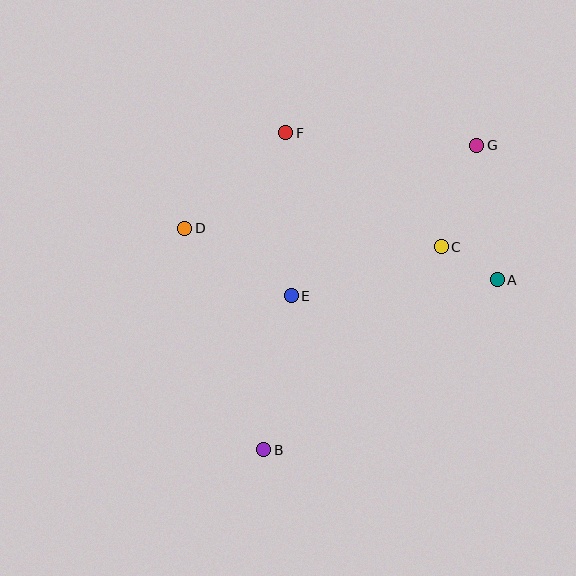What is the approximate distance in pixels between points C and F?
The distance between C and F is approximately 193 pixels.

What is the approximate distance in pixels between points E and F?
The distance between E and F is approximately 163 pixels.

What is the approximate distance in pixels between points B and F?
The distance between B and F is approximately 318 pixels.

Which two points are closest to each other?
Points A and C are closest to each other.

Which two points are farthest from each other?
Points B and G are farthest from each other.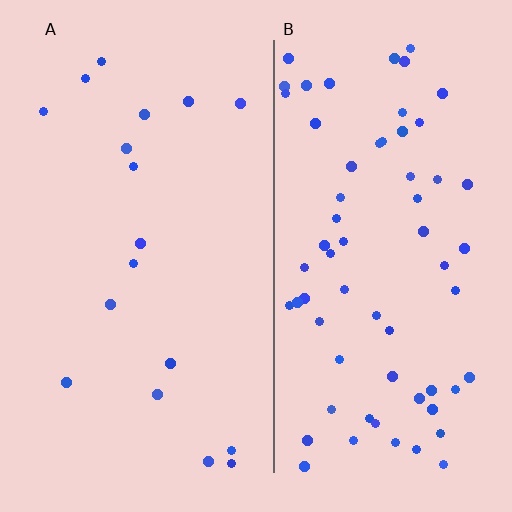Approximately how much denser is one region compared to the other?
Approximately 3.7× — region B over region A.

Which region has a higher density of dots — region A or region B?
B (the right).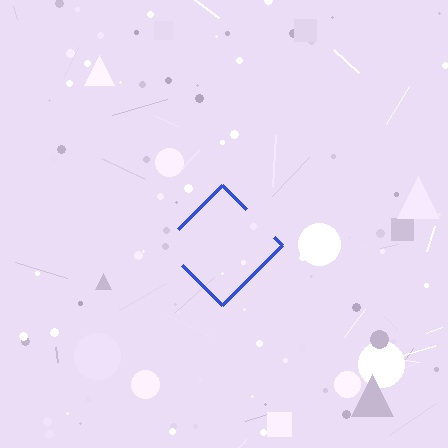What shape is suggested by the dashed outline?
The dashed outline suggests a diamond.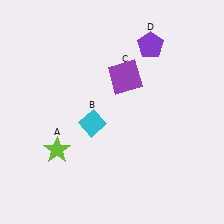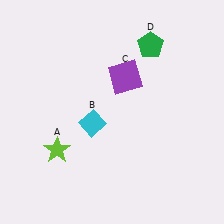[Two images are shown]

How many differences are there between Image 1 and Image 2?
There is 1 difference between the two images.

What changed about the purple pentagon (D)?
In Image 1, D is purple. In Image 2, it changed to green.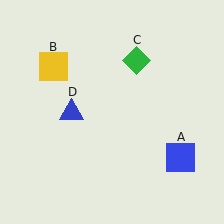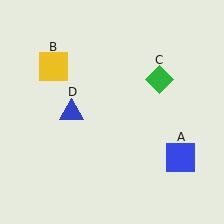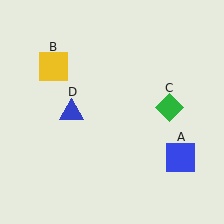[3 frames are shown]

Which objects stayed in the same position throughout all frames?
Blue square (object A) and yellow square (object B) and blue triangle (object D) remained stationary.